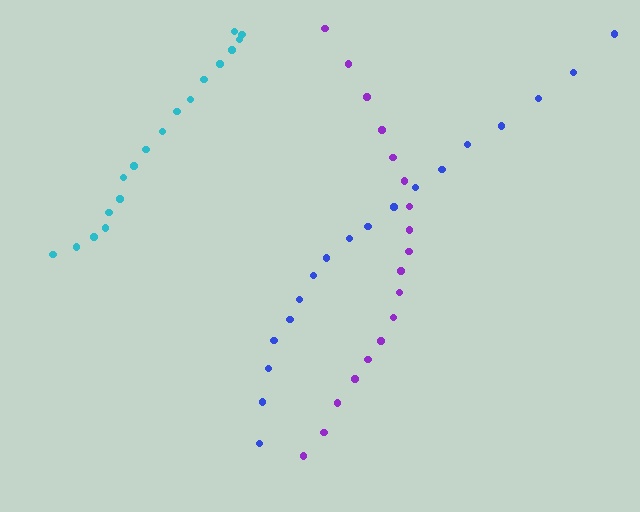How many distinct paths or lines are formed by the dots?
There are 3 distinct paths.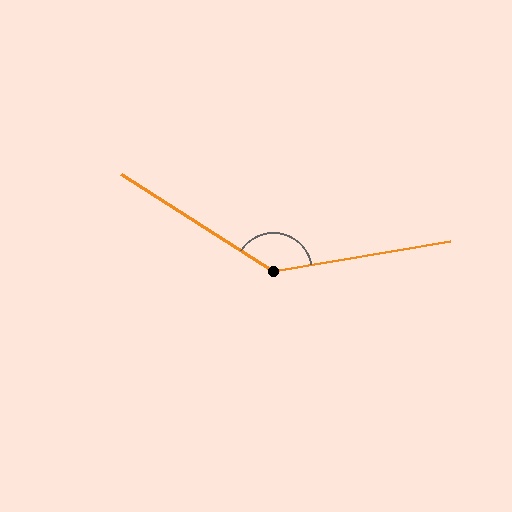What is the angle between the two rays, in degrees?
Approximately 138 degrees.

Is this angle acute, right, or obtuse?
It is obtuse.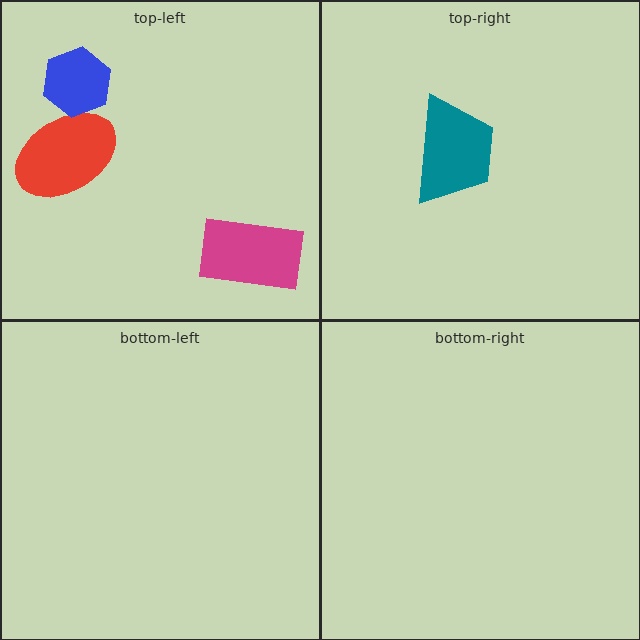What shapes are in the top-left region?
The red ellipse, the blue hexagon, the magenta rectangle.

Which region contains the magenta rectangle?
The top-left region.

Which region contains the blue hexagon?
The top-left region.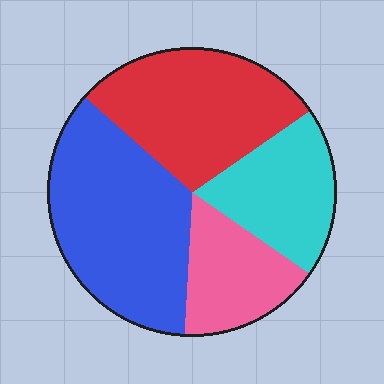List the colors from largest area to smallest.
From largest to smallest: blue, red, cyan, pink.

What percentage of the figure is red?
Red takes up between a quarter and a half of the figure.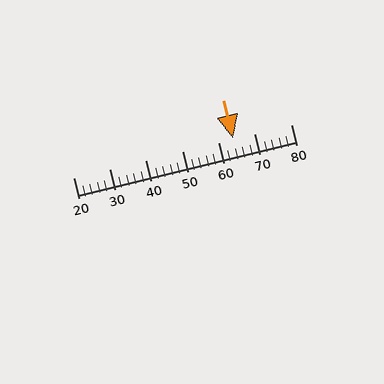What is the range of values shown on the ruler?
The ruler shows values from 20 to 80.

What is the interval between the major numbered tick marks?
The major tick marks are spaced 10 units apart.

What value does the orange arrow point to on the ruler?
The orange arrow points to approximately 64.